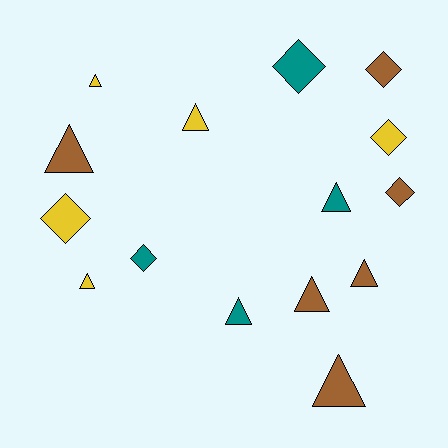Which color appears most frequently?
Brown, with 6 objects.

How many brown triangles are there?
There are 4 brown triangles.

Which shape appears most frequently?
Triangle, with 9 objects.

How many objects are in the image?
There are 15 objects.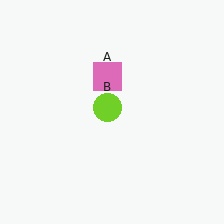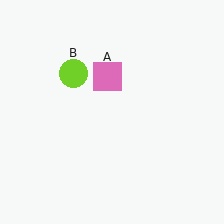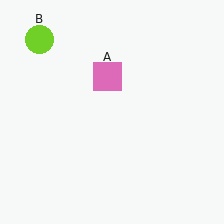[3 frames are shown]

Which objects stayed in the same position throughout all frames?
Pink square (object A) remained stationary.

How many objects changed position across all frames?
1 object changed position: lime circle (object B).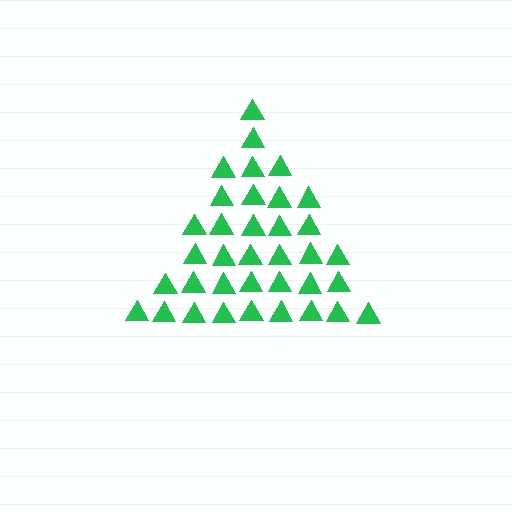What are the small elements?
The small elements are triangles.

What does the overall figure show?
The overall figure shows a triangle.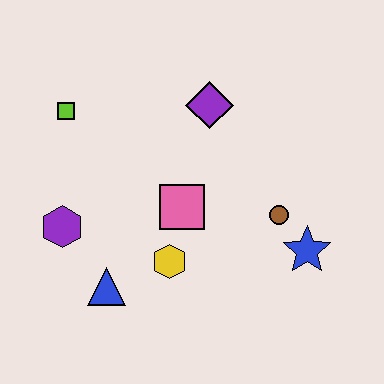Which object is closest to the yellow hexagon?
The pink square is closest to the yellow hexagon.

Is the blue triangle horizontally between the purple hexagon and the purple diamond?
Yes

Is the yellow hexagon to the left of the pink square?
Yes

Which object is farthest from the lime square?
The blue star is farthest from the lime square.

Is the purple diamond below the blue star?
No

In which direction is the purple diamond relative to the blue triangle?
The purple diamond is above the blue triangle.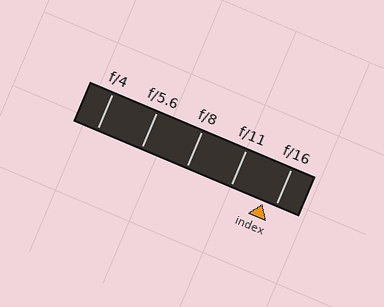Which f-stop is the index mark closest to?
The index mark is closest to f/16.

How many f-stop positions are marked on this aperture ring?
There are 5 f-stop positions marked.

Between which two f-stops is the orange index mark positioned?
The index mark is between f/11 and f/16.